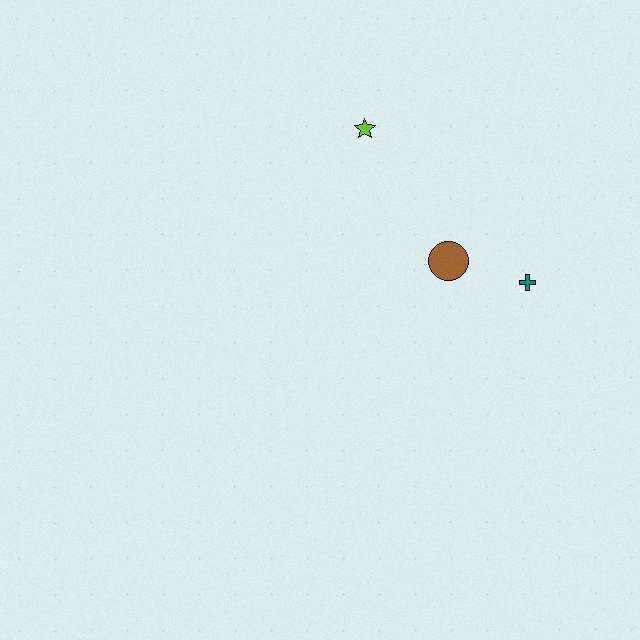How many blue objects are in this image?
There are no blue objects.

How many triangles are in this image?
There are no triangles.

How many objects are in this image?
There are 3 objects.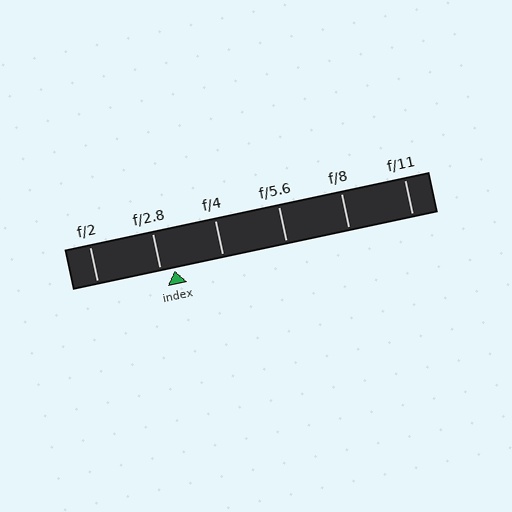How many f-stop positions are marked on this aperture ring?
There are 6 f-stop positions marked.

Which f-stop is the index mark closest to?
The index mark is closest to f/2.8.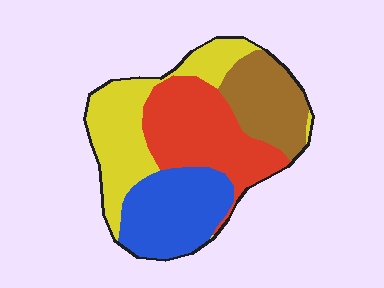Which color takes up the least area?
Brown, at roughly 20%.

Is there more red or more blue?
Red.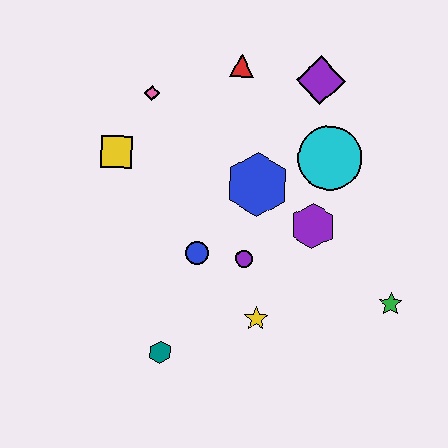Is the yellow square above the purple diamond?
No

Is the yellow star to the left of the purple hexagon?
Yes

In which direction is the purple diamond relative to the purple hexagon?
The purple diamond is above the purple hexagon.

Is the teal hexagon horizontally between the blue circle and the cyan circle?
No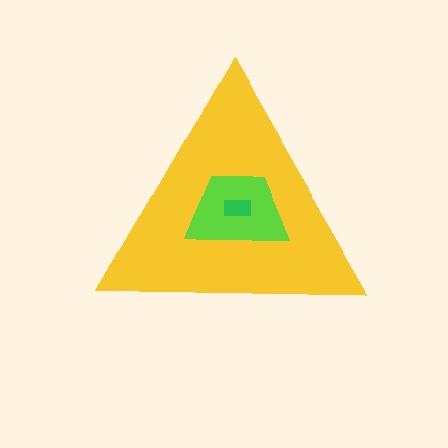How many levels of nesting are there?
3.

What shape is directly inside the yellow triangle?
The lime trapezoid.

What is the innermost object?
The green rectangle.